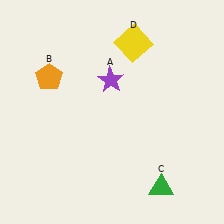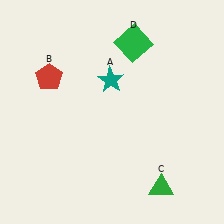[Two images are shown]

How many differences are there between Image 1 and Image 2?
There are 3 differences between the two images.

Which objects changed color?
A changed from purple to teal. B changed from orange to red. D changed from yellow to green.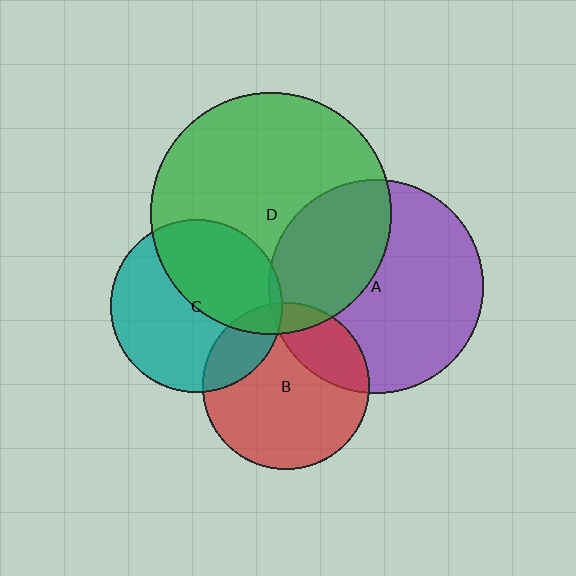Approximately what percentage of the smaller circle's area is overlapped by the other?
Approximately 45%.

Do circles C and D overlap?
Yes.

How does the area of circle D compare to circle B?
Approximately 2.1 times.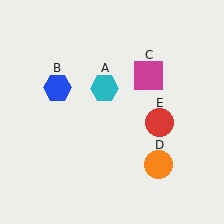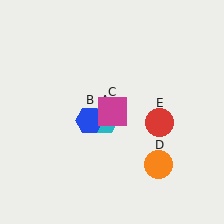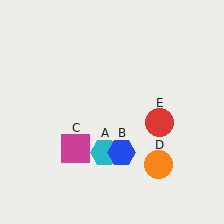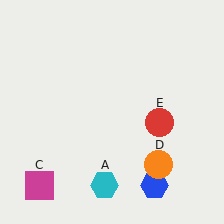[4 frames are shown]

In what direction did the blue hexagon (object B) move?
The blue hexagon (object B) moved down and to the right.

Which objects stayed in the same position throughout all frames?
Orange circle (object D) and red circle (object E) remained stationary.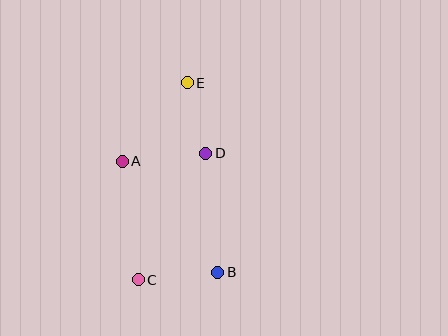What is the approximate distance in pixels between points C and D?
The distance between C and D is approximately 144 pixels.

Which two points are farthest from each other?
Points C and E are farthest from each other.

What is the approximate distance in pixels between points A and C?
The distance between A and C is approximately 120 pixels.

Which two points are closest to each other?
Points D and E are closest to each other.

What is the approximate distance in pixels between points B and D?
The distance between B and D is approximately 120 pixels.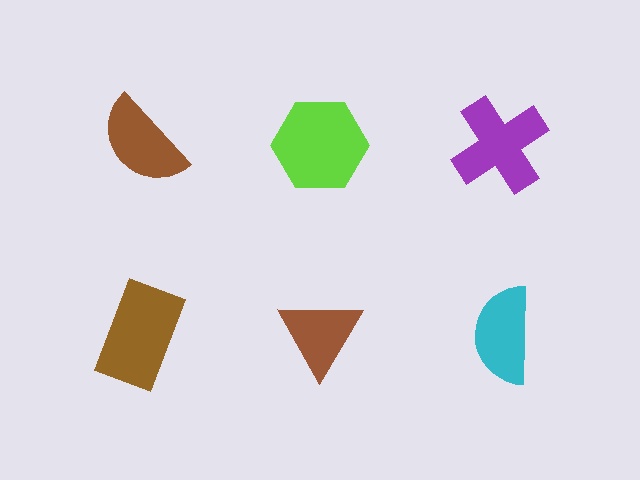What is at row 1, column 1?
A brown semicircle.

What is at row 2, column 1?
A brown rectangle.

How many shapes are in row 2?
3 shapes.